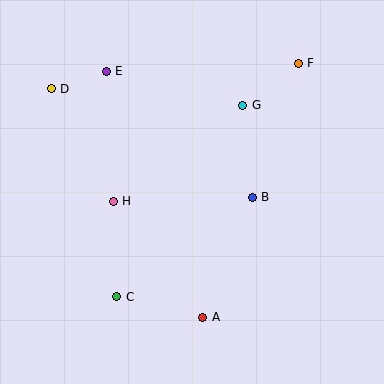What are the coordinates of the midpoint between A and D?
The midpoint between A and D is at (127, 203).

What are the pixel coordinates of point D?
Point D is at (51, 89).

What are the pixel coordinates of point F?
Point F is at (298, 63).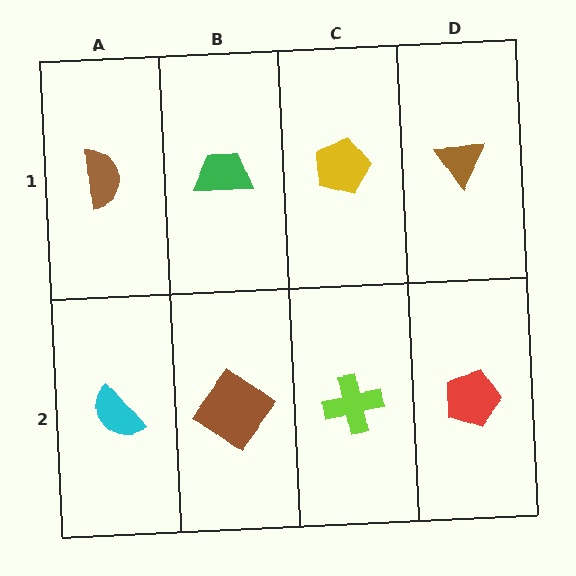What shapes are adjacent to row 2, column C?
A yellow pentagon (row 1, column C), a brown diamond (row 2, column B), a red pentagon (row 2, column D).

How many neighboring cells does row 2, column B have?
3.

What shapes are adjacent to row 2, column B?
A green trapezoid (row 1, column B), a cyan semicircle (row 2, column A), a lime cross (row 2, column C).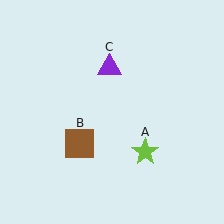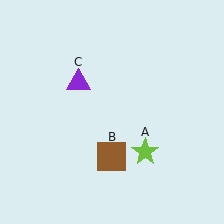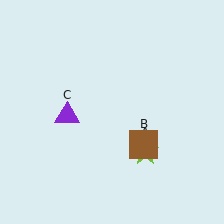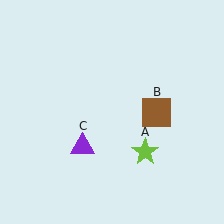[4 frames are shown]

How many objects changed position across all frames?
2 objects changed position: brown square (object B), purple triangle (object C).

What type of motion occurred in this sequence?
The brown square (object B), purple triangle (object C) rotated counterclockwise around the center of the scene.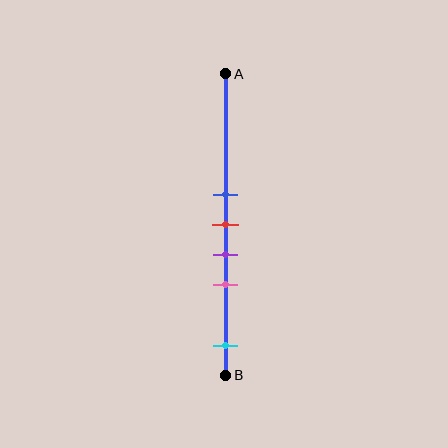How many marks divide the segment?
There are 5 marks dividing the segment.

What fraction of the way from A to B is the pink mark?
The pink mark is approximately 70% (0.7) of the way from A to B.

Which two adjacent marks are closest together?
The blue and red marks are the closest adjacent pair.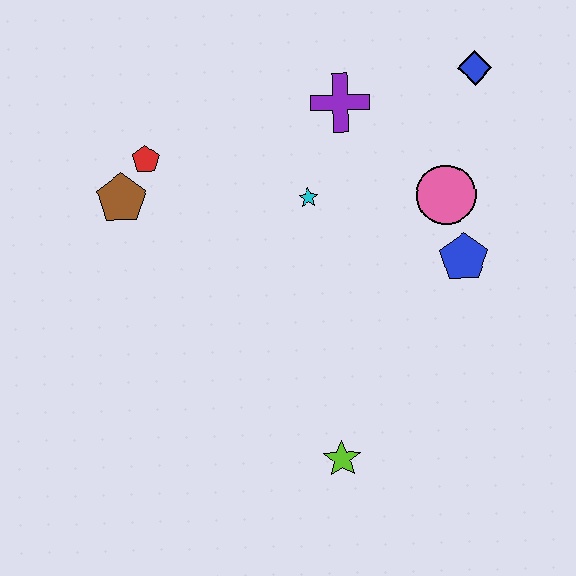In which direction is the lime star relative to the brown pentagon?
The lime star is below the brown pentagon.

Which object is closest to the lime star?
The blue pentagon is closest to the lime star.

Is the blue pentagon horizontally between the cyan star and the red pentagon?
No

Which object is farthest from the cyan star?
The lime star is farthest from the cyan star.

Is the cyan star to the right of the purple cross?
No